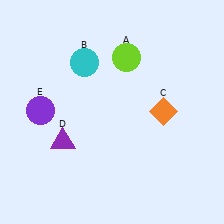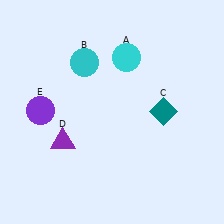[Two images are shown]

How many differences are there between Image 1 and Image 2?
There are 2 differences between the two images.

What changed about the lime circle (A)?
In Image 1, A is lime. In Image 2, it changed to cyan.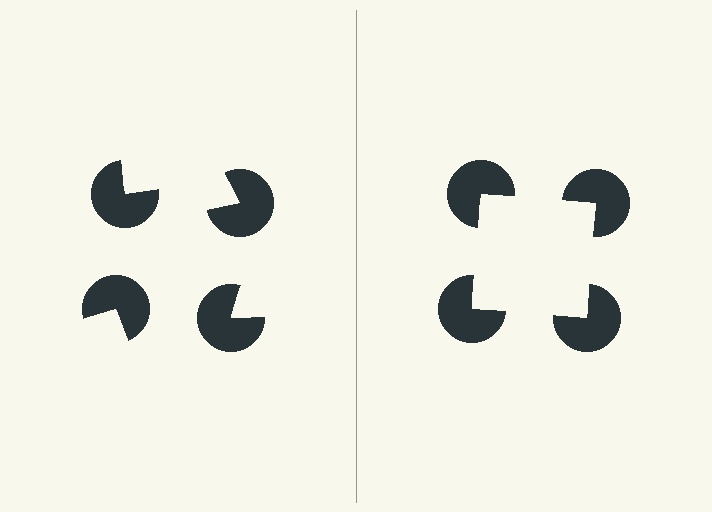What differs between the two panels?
The pac-man discs are positioned identically on both sides; only the wedge orientations differ. On the right they align to a square; on the left they are misaligned.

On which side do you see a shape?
An illusory square appears on the right side. On the left side the wedge cuts are rotated, so no coherent shape forms.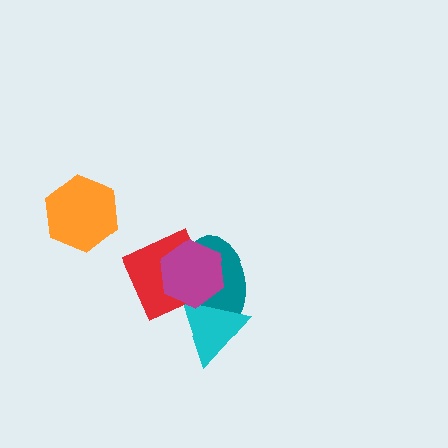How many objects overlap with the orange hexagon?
0 objects overlap with the orange hexagon.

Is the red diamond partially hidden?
Yes, it is partially covered by another shape.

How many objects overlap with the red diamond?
3 objects overlap with the red diamond.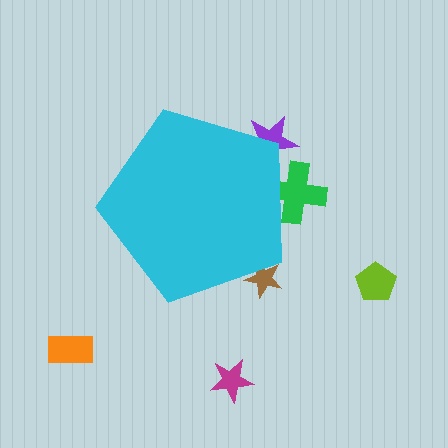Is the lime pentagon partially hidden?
No, the lime pentagon is fully visible.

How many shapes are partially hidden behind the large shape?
3 shapes are partially hidden.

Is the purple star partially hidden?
Yes, the purple star is partially hidden behind the cyan pentagon.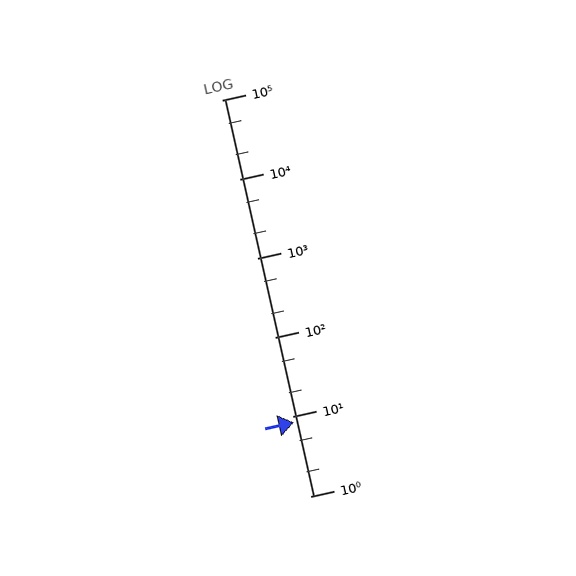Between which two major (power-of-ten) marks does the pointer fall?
The pointer is between 1 and 10.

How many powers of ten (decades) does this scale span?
The scale spans 5 decades, from 1 to 100000.